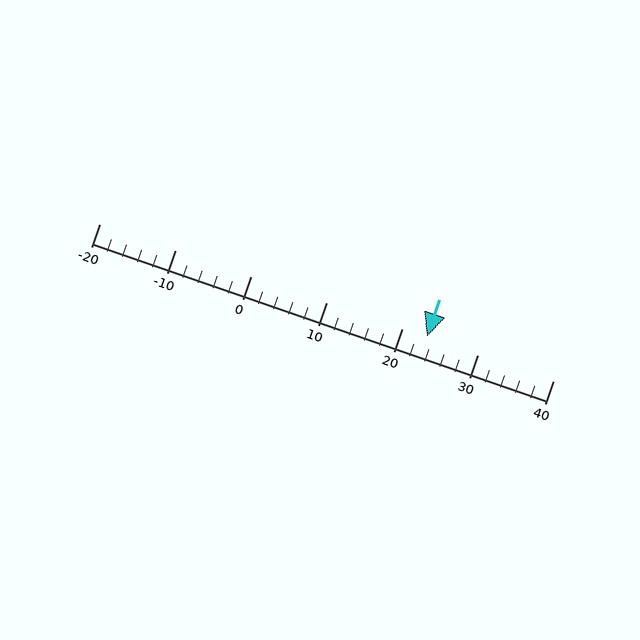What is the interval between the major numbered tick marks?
The major tick marks are spaced 10 units apart.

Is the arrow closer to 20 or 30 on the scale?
The arrow is closer to 20.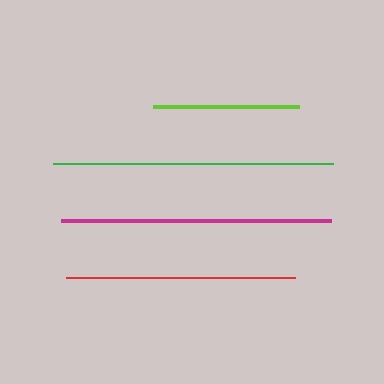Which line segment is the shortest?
The lime line is the shortest at approximately 145 pixels.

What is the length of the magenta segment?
The magenta segment is approximately 270 pixels long.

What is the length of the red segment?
The red segment is approximately 229 pixels long.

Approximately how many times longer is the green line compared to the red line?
The green line is approximately 1.2 times the length of the red line.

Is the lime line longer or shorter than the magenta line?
The magenta line is longer than the lime line.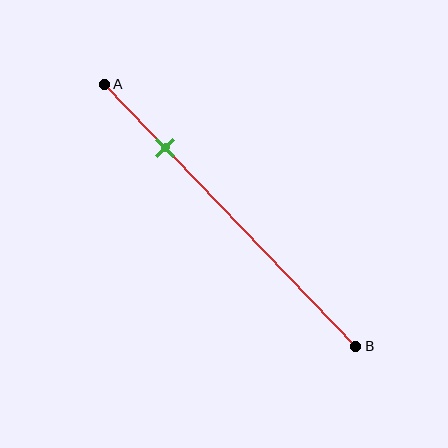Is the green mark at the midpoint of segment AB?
No, the mark is at about 25% from A, not at the 50% midpoint.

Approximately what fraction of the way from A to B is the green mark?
The green mark is approximately 25% of the way from A to B.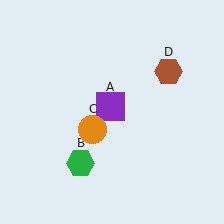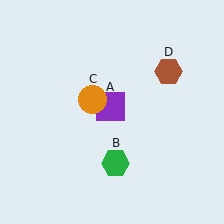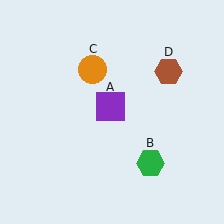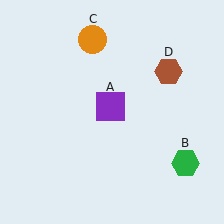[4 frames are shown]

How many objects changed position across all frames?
2 objects changed position: green hexagon (object B), orange circle (object C).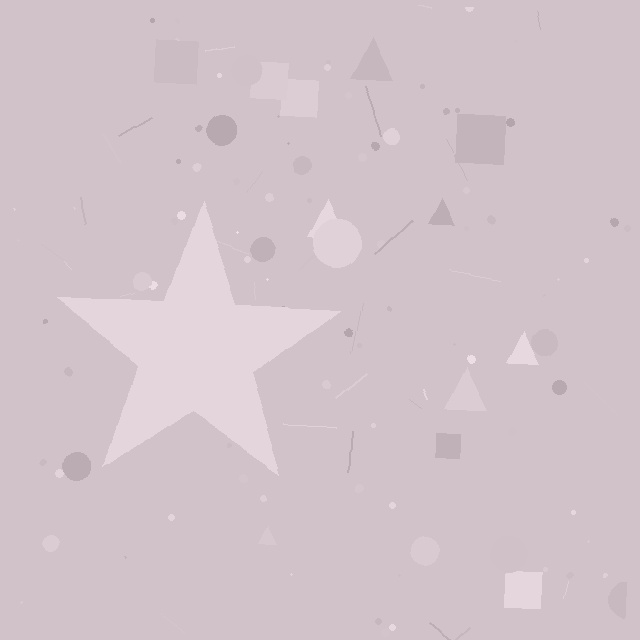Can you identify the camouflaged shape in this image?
The camouflaged shape is a star.